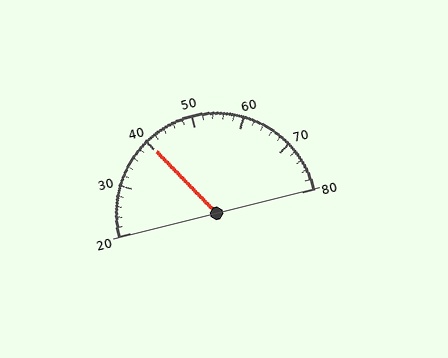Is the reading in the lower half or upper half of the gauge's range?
The reading is in the lower half of the range (20 to 80).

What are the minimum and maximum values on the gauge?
The gauge ranges from 20 to 80.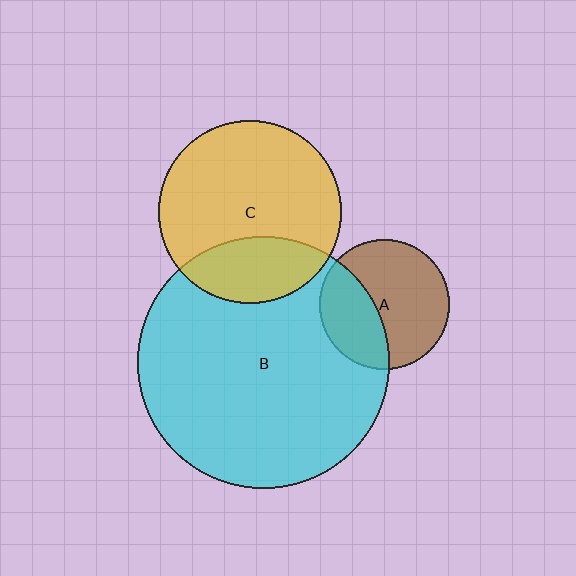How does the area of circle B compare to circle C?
Approximately 1.9 times.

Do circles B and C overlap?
Yes.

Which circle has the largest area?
Circle B (cyan).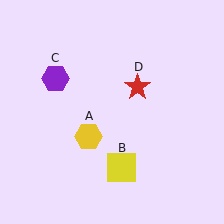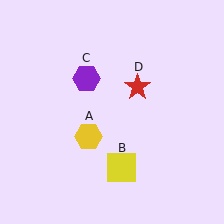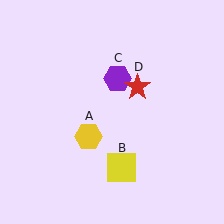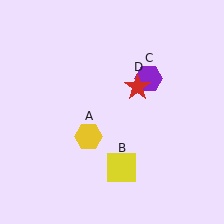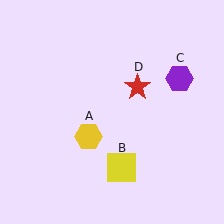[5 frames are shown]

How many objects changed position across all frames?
1 object changed position: purple hexagon (object C).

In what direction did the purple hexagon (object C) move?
The purple hexagon (object C) moved right.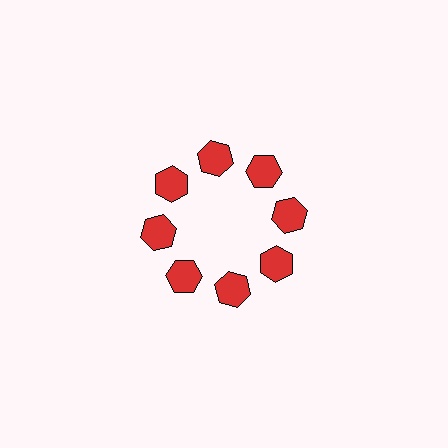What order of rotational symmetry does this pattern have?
This pattern has 8-fold rotational symmetry.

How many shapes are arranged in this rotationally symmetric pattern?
There are 8 shapes, arranged in 8 groups of 1.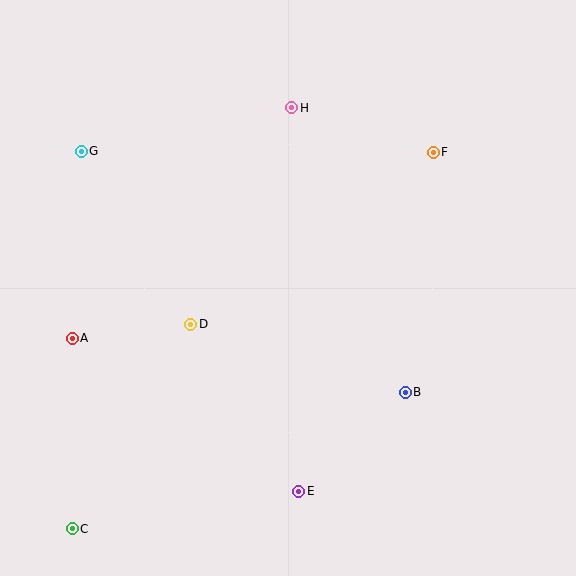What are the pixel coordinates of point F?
Point F is at (433, 152).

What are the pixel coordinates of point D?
Point D is at (191, 324).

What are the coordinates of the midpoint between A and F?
The midpoint between A and F is at (253, 245).